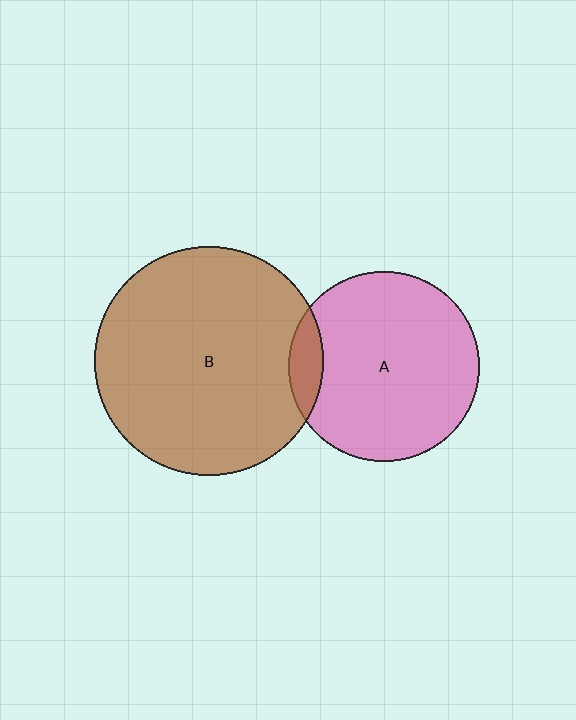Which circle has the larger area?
Circle B (brown).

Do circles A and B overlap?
Yes.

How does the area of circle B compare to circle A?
Approximately 1.4 times.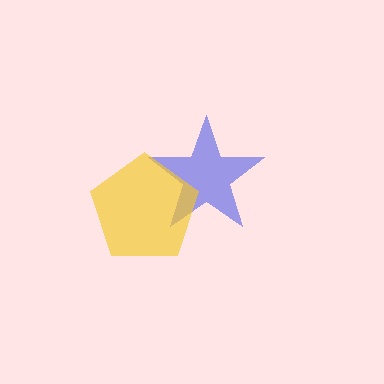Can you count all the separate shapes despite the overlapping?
Yes, there are 2 separate shapes.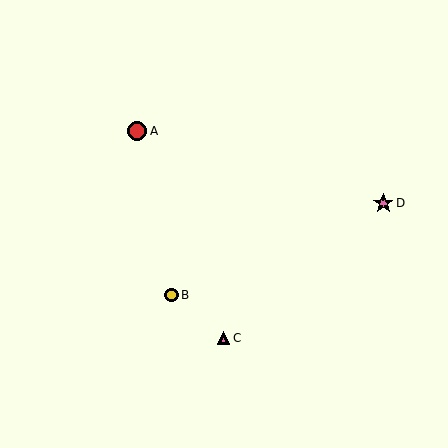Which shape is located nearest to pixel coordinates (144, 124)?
The red circle (labeled A) at (137, 131) is nearest to that location.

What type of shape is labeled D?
Shape D is a pink star.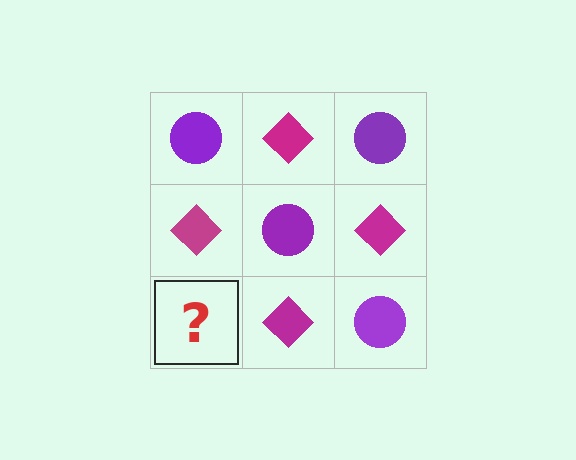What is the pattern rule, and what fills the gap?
The rule is that it alternates purple circle and magenta diamond in a checkerboard pattern. The gap should be filled with a purple circle.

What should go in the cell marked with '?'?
The missing cell should contain a purple circle.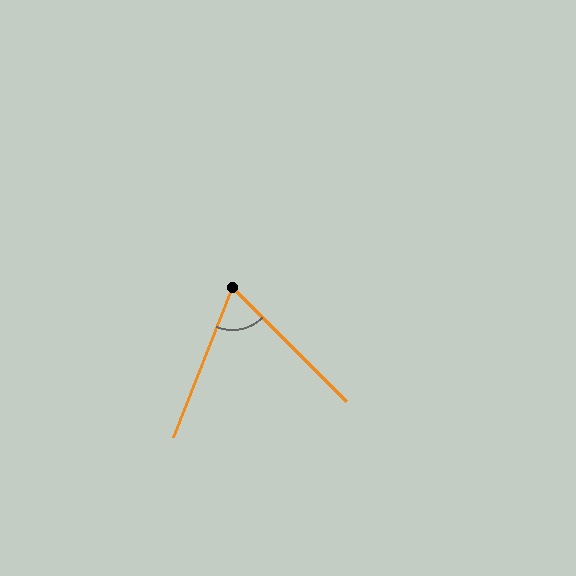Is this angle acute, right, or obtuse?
It is acute.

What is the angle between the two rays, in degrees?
Approximately 67 degrees.